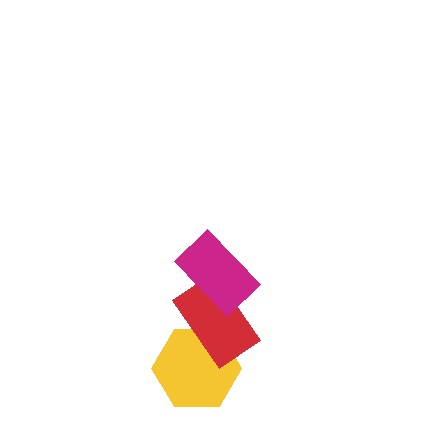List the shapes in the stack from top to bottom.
From top to bottom: the magenta rectangle, the red rectangle, the yellow hexagon.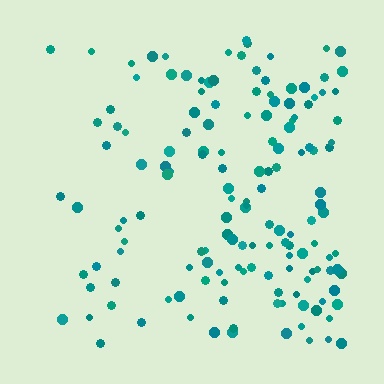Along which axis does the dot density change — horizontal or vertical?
Horizontal.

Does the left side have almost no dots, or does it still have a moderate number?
Still a moderate number, just noticeably fewer than the right.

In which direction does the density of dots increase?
From left to right, with the right side densest.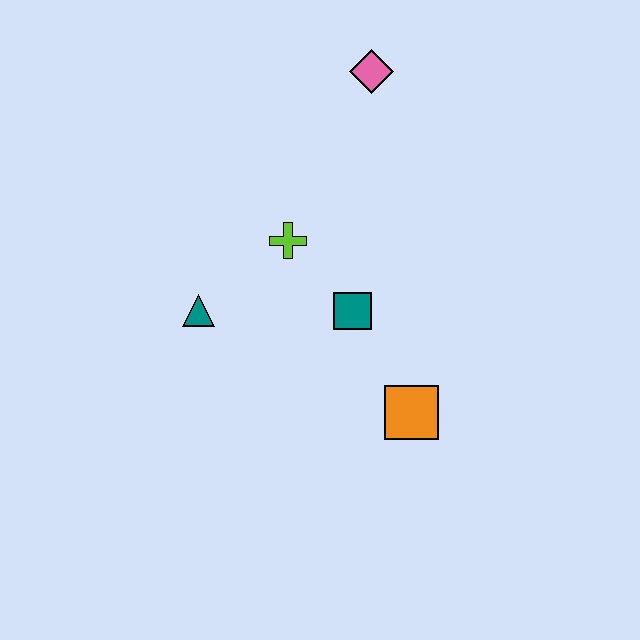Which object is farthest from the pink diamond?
The orange square is farthest from the pink diamond.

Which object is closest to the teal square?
The lime cross is closest to the teal square.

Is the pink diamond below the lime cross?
No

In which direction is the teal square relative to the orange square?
The teal square is above the orange square.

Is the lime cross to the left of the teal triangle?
No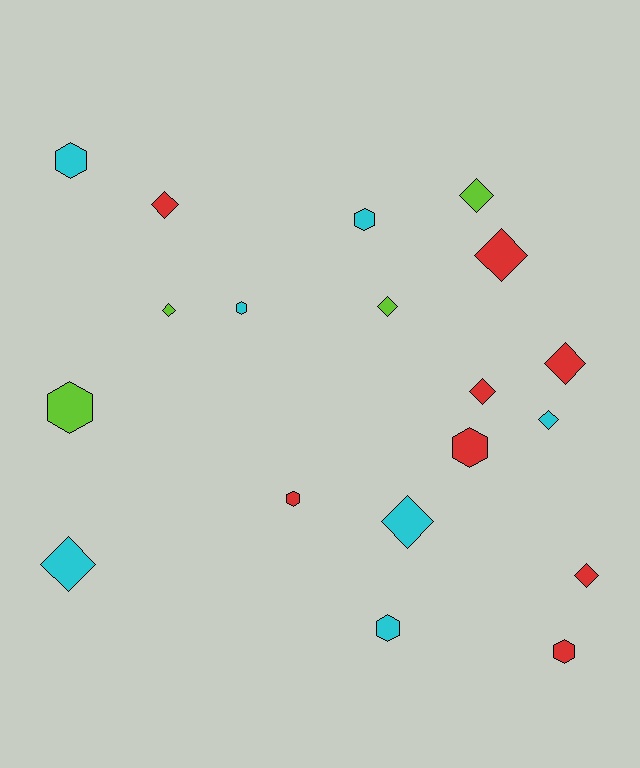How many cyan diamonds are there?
There are 3 cyan diamonds.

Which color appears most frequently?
Red, with 8 objects.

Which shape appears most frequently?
Diamond, with 11 objects.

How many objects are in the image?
There are 19 objects.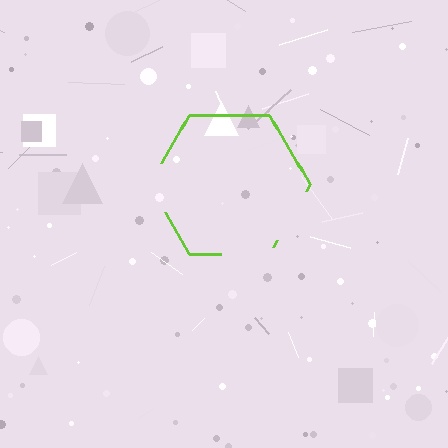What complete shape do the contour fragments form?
The contour fragments form a hexagon.